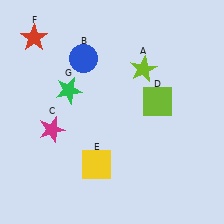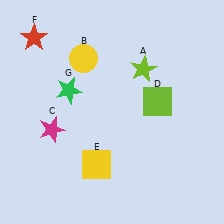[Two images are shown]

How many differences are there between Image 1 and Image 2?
There is 1 difference between the two images.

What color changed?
The circle (B) changed from blue in Image 1 to yellow in Image 2.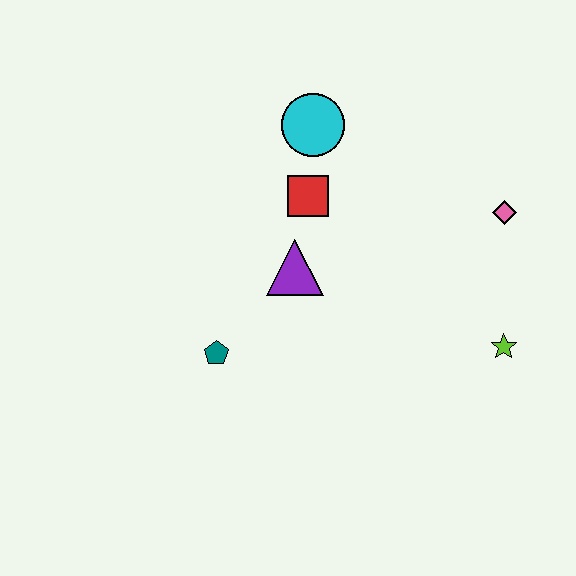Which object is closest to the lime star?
The pink diamond is closest to the lime star.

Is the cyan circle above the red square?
Yes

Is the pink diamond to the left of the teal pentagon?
No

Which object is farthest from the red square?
The lime star is farthest from the red square.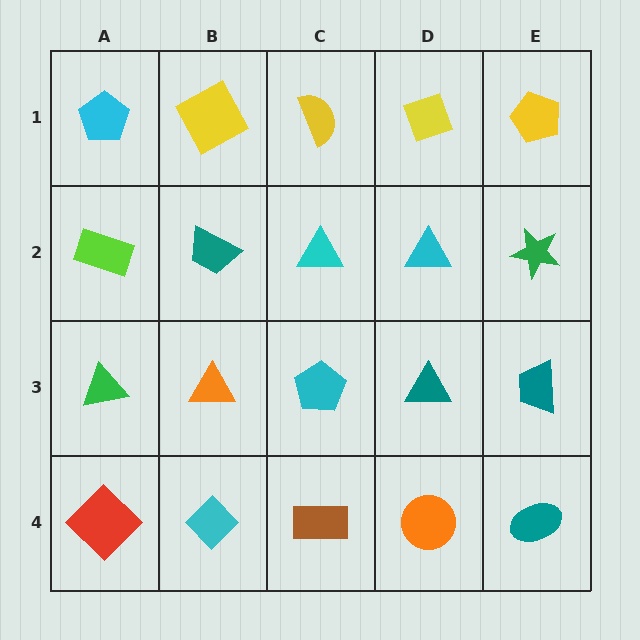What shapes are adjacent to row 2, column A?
A cyan pentagon (row 1, column A), a green triangle (row 3, column A), a teal trapezoid (row 2, column B).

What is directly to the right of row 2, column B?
A cyan triangle.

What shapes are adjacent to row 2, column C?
A yellow semicircle (row 1, column C), a cyan pentagon (row 3, column C), a teal trapezoid (row 2, column B), a cyan triangle (row 2, column D).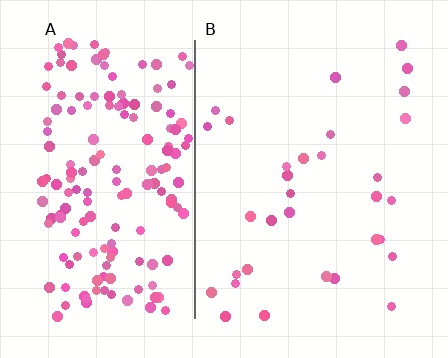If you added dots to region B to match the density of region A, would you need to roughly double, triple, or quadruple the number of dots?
Approximately quadruple.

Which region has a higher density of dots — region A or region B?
A (the left).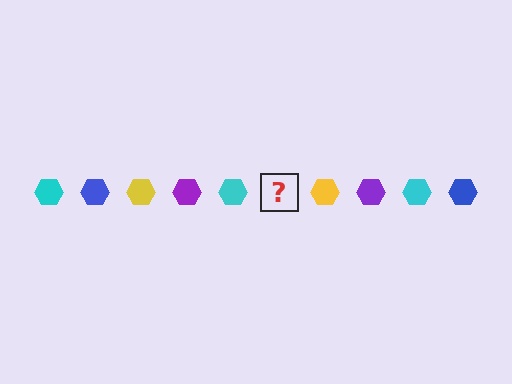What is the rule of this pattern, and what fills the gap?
The rule is that the pattern cycles through cyan, blue, yellow, purple hexagons. The gap should be filled with a blue hexagon.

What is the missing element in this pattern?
The missing element is a blue hexagon.